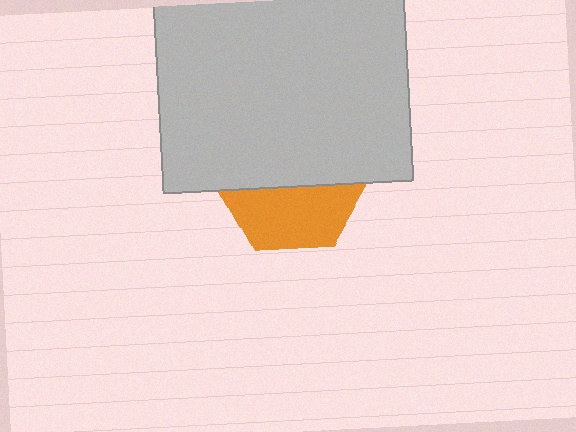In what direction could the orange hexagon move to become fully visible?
The orange hexagon could move down. That would shift it out from behind the light gray rectangle entirely.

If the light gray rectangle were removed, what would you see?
You would see the complete orange hexagon.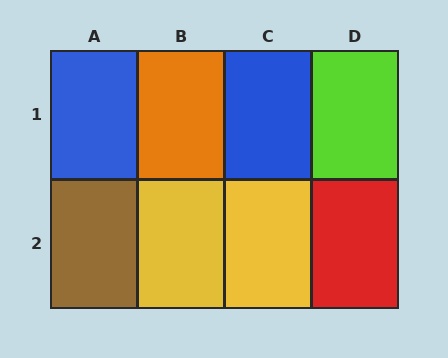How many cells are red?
1 cell is red.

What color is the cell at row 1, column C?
Blue.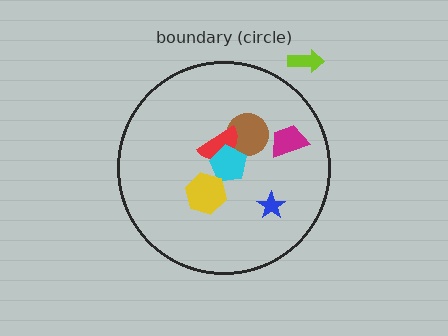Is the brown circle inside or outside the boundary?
Inside.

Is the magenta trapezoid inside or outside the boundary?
Inside.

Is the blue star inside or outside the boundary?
Inside.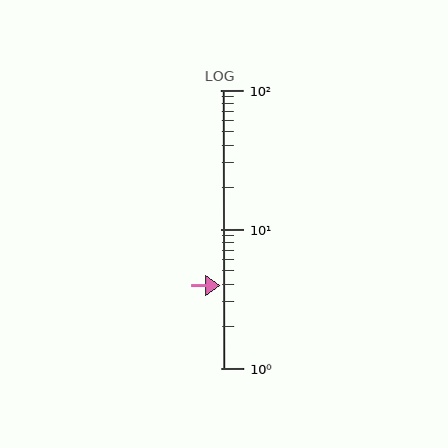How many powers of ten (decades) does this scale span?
The scale spans 2 decades, from 1 to 100.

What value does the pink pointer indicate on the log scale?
The pointer indicates approximately 3.9.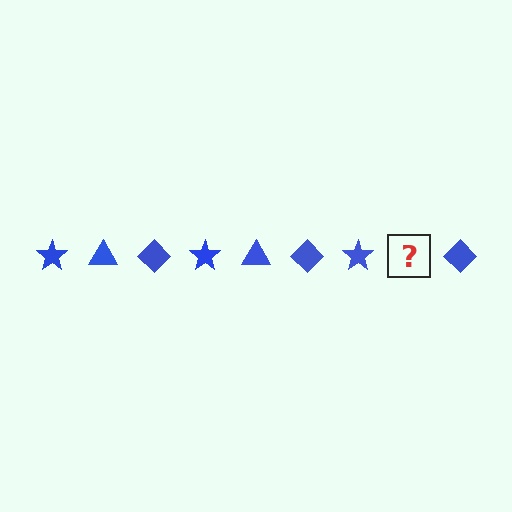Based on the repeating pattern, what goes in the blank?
The blank should be a blue triangle.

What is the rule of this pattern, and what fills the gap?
The rule is that the pattern cycles through star, triangle, diamond shapes in blue. The gap should be filled with a blue triangle.